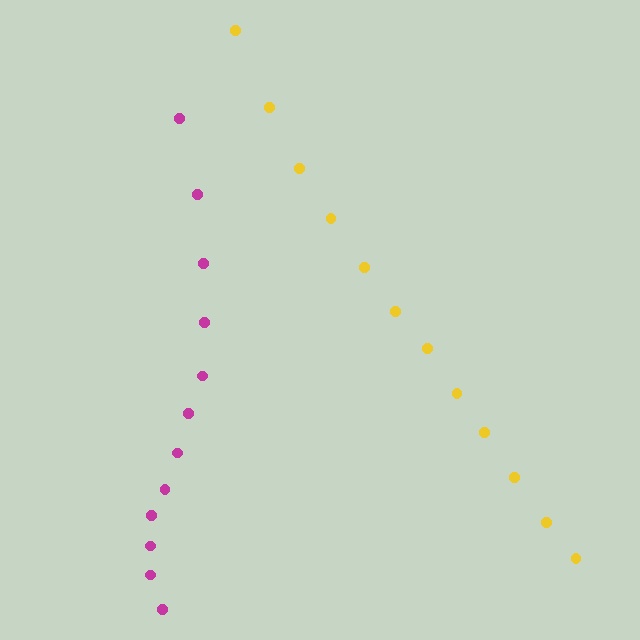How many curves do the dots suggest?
There are 2 distinct paths.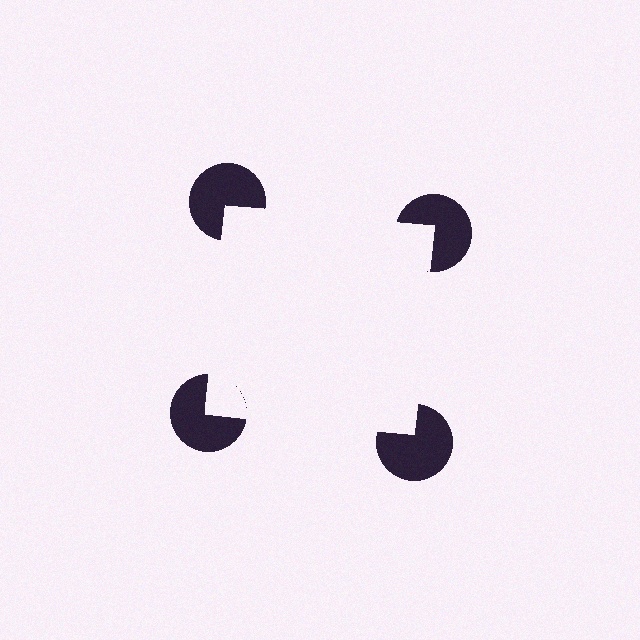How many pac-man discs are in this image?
There are 4 — one at each vertex of the illusory square.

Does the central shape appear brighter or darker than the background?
It typically appears slightly brighter than the background, even though no actual brightness change is drawn.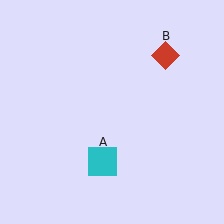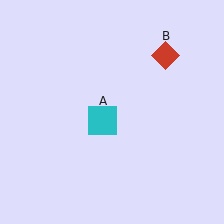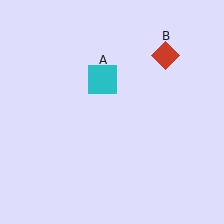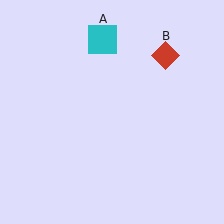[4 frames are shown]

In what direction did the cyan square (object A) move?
The cyan square (object A) moved up.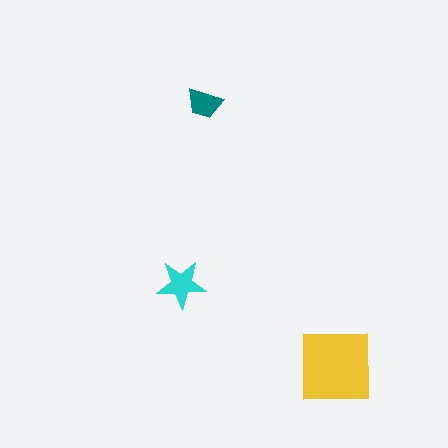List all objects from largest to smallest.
The yellow square, the cyan star, the teal trapezoid.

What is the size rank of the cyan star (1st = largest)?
2nd.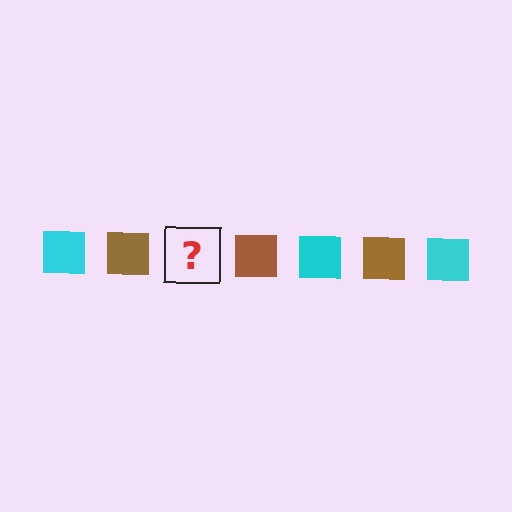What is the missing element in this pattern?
The missing element is a cyan square.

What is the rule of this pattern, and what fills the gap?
The rule is that the pattern cycles through cyan, brown squares. The gap should be filled with a cyan square.